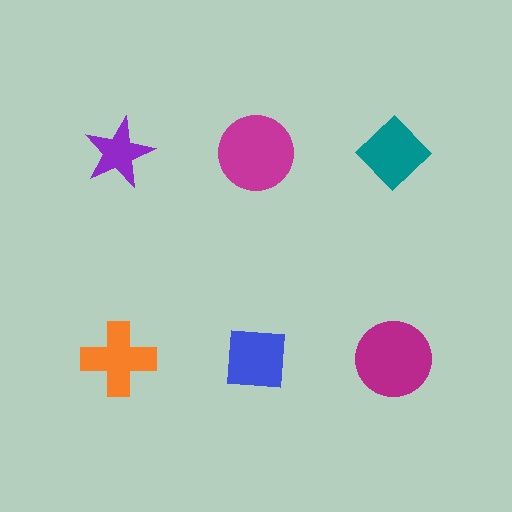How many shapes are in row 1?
3 shapes.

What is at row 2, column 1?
An orange cross.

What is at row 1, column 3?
A teal diamond.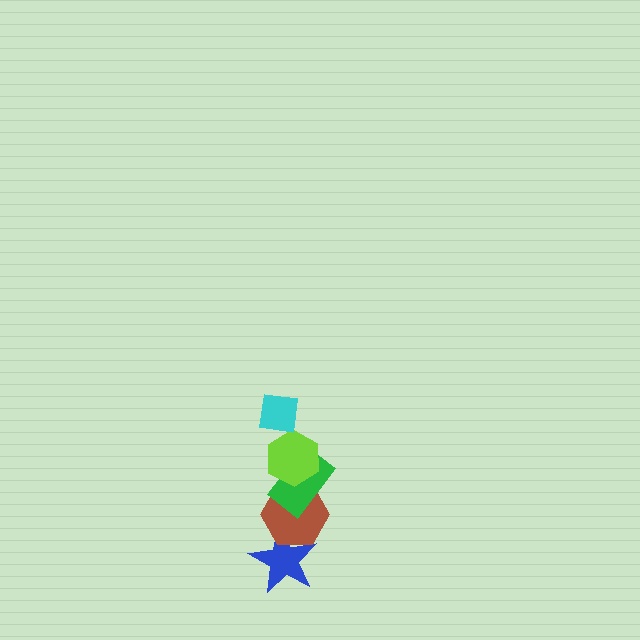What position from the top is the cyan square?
The cyan square is 1st from the top.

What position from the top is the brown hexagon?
The brown hexagon is 4th from the top.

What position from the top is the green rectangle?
The green rectangle is 3rd from the top.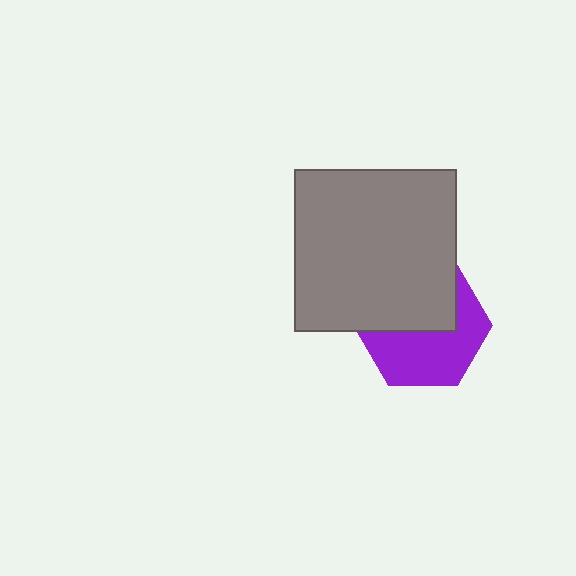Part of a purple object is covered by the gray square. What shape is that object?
It is a hexagon.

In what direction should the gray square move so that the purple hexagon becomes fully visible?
The gray square should move up. That is the shortest direction to clear the overlap and leave the purple hexagon fully visible.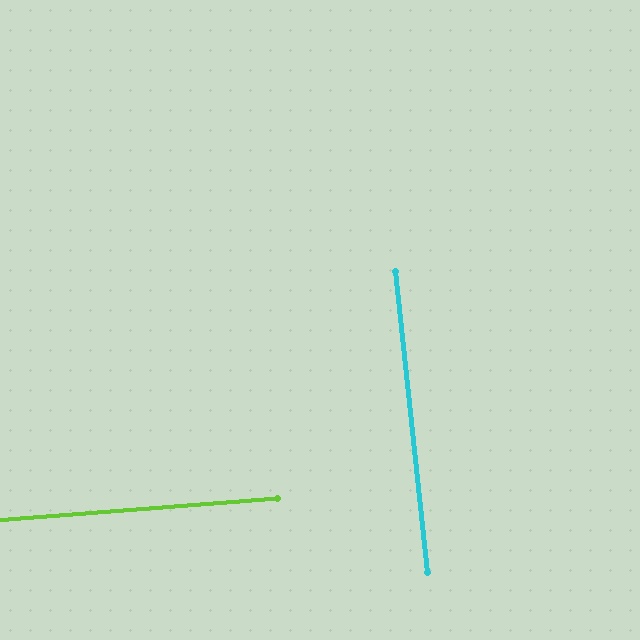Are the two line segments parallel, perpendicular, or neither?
Perpendicular — they meet at approximately 88°.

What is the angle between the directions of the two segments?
Approximately 88 degrees.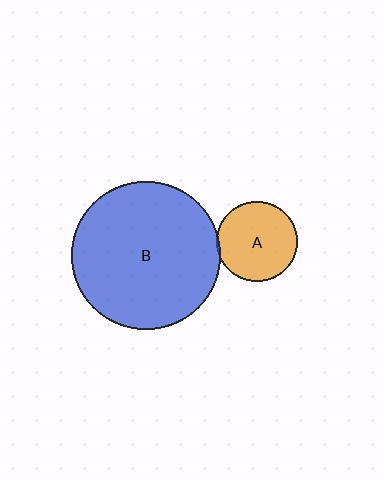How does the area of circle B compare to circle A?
Approximately 3.4 times.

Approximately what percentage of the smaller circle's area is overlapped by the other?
Approximately 5%.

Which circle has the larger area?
Circle B (blue).